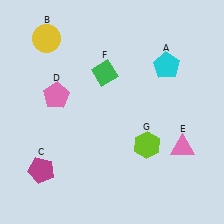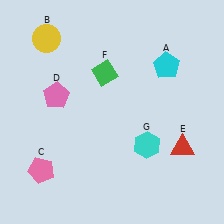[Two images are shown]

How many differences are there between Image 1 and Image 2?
There are 3 differences between the two images.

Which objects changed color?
C changed from magenta to pink. E changed from pink to red. G changed from lime to cyan.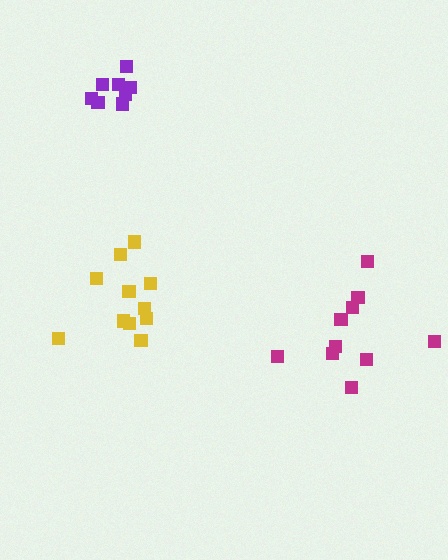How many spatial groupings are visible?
There are 3 spatial groupings.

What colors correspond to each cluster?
The clusters are colored: magenta, yellow, purple.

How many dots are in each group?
Group 1: 10 dots, Group 2: 11 dots, Group 3: 8 dots (29 total).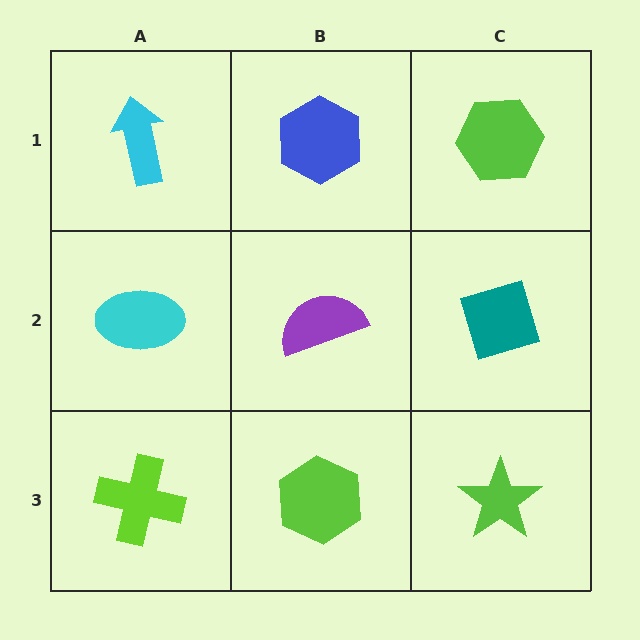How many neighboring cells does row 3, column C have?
2.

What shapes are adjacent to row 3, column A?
A cyan ellipse (row 2, column A), a lime hexagon (row 3, column B).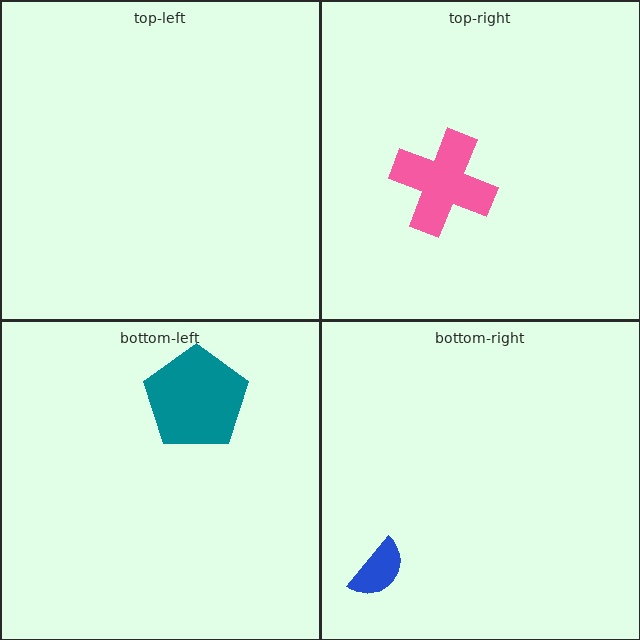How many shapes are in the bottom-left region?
1.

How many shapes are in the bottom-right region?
1.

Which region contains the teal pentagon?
The bottom-left region.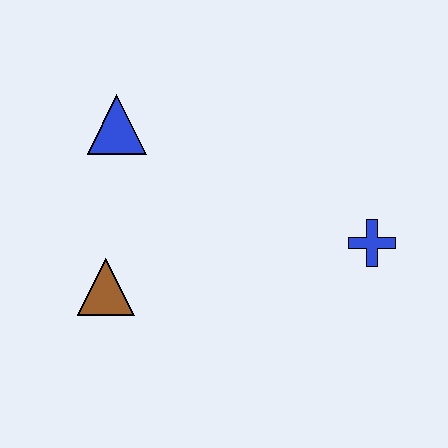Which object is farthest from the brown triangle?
The blue cross is farthest from the brown triangle.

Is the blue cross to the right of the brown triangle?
Yes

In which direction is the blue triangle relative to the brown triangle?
The blue triangle is above the brown triangle.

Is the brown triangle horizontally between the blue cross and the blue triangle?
No